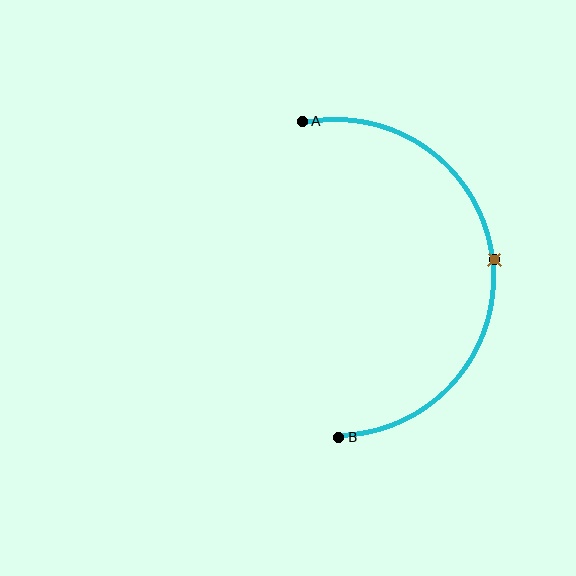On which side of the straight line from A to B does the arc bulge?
The arc bulges to the right of the straight line connecting A and B.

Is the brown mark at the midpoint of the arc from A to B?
Yes. The brown mark lies on the arc at equal arc-length from both A and B — it is the arc midpoint.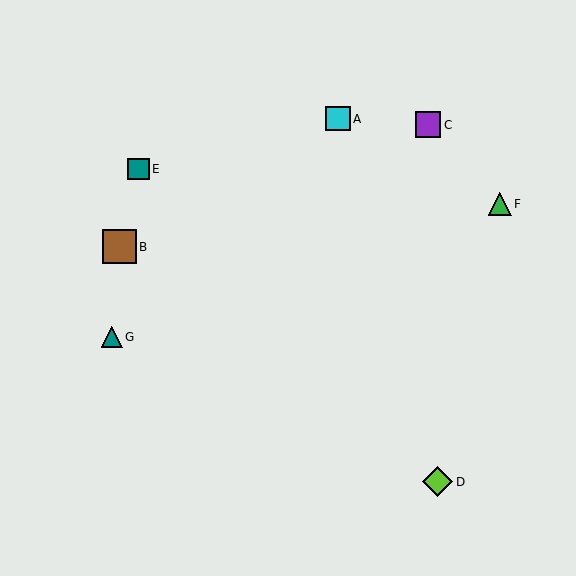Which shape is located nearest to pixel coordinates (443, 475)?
The lime diamond (labeled D) at (438, 482) is nearest to that location.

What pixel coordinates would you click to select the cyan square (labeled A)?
Click at (338, 119) to select the cyan square A.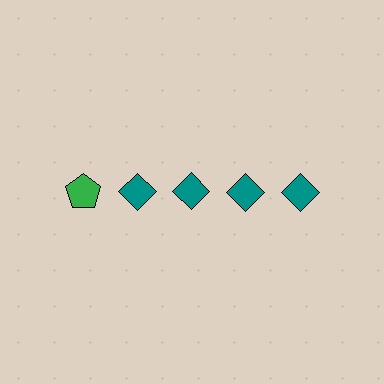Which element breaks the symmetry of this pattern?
The green pentagon in the top row, leftmost column breaks the symmetry. All other shapes are teal diamonds.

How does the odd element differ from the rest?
It differs in both color (green instead of teal) and shape (pentagon instead of diamond).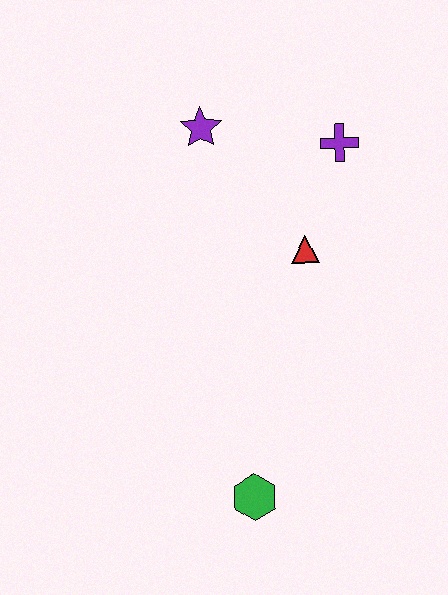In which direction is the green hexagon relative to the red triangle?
The green hexagon is below the red triangle.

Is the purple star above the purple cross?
Yes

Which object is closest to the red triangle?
The purple cross is closest to the red triangle.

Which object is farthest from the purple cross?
The green hexagon is farthest from the purple cross.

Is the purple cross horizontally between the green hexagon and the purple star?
No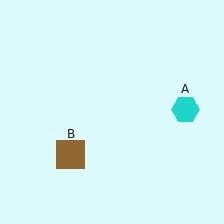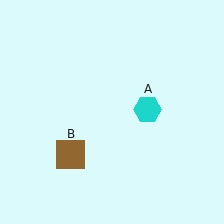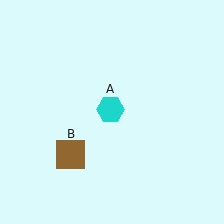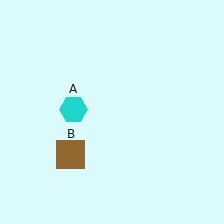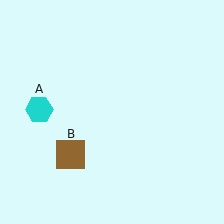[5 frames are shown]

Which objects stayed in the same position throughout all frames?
Brown square (object B) remained stationary.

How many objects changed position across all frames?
1 object changed position: cyan hexagon (object A).